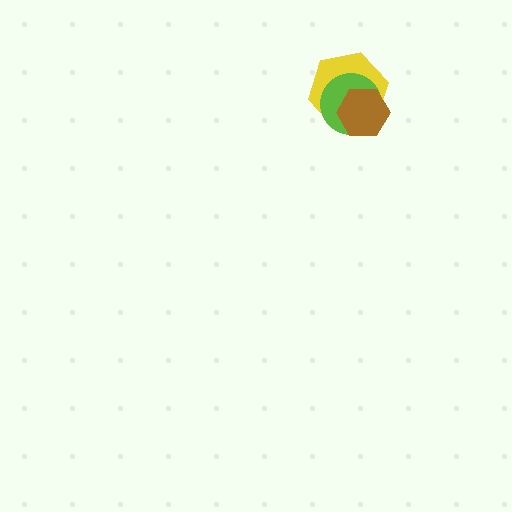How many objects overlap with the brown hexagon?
2 objects overlap with the brown hexagon.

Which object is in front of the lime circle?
The brown hexagon is in front of the lime circle.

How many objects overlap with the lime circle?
2 objects overlap with the lime circle.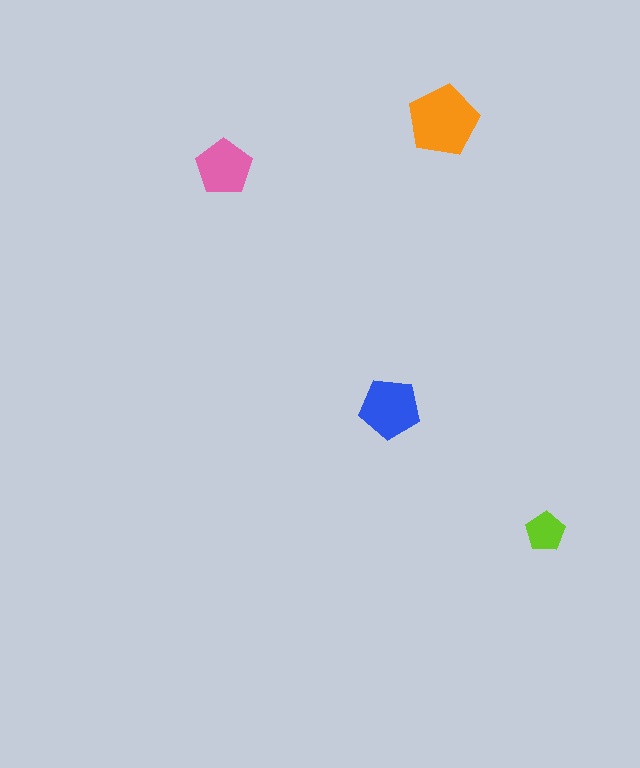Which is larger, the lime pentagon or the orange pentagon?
The orange one.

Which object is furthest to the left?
The pink pentagon is leftmost.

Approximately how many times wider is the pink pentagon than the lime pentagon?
About 1.5 times wider.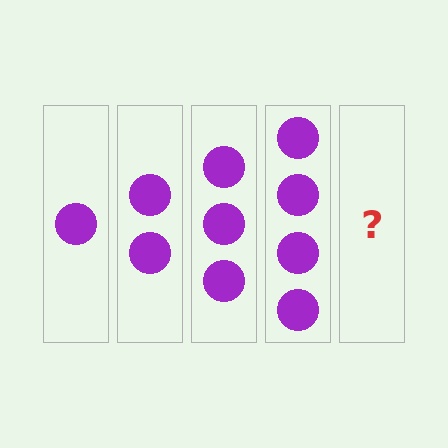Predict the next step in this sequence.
The next step is 5 circles.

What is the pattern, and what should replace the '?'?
The pattern is that each step adds one more circle. The '?' should be 5 circles.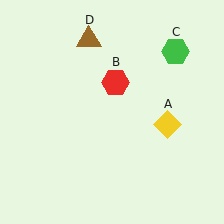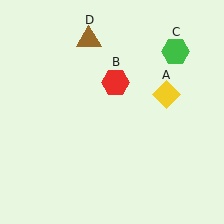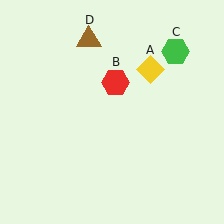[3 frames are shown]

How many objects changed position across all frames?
1 object changed position: yellow diamond (object A).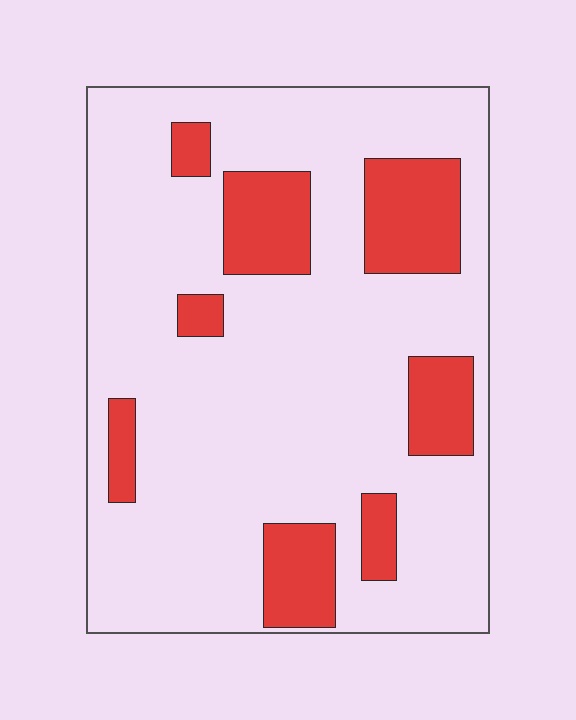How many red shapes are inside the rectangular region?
8.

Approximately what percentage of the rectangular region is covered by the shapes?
Approximately 20%.